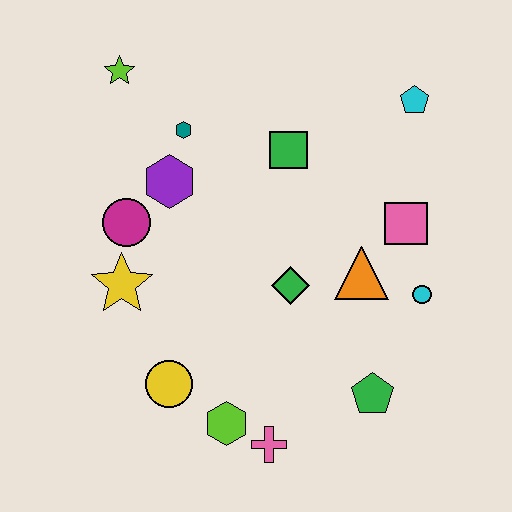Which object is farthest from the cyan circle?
The lime star is farthest from the cyan circle.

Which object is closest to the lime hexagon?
The pink cross is closest to the lime hexagon.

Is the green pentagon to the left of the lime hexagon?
No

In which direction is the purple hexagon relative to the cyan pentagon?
The purple hexagon is to the left of the cyan pentagon.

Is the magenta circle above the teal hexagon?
No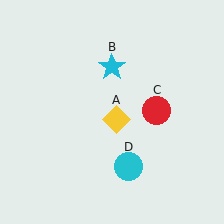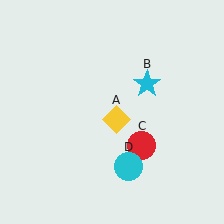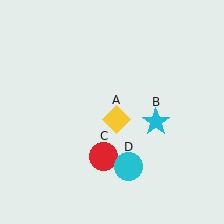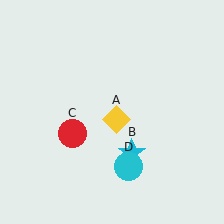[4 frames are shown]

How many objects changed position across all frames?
2 objects changed position: cyan star (object B), red circle (object C).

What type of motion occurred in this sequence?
The cyan star (object B), red circle (object C) rotated clockwise around the center of the scene.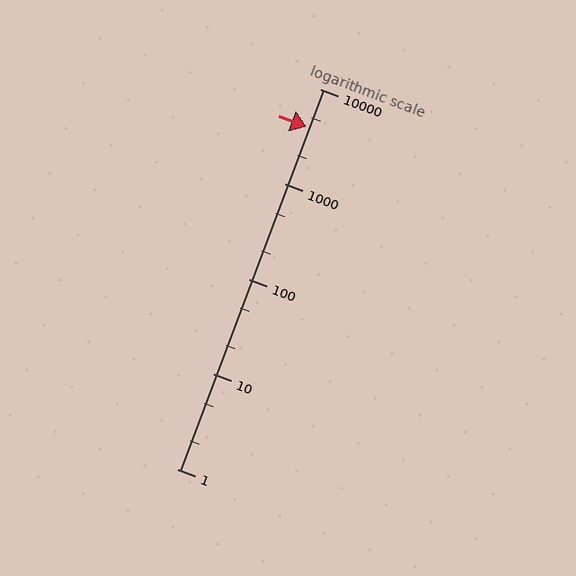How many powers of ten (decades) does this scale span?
The scale spans 4 decades, from 1 to 10000.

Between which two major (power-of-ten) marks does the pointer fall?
The pointer is between 1000 and 10000.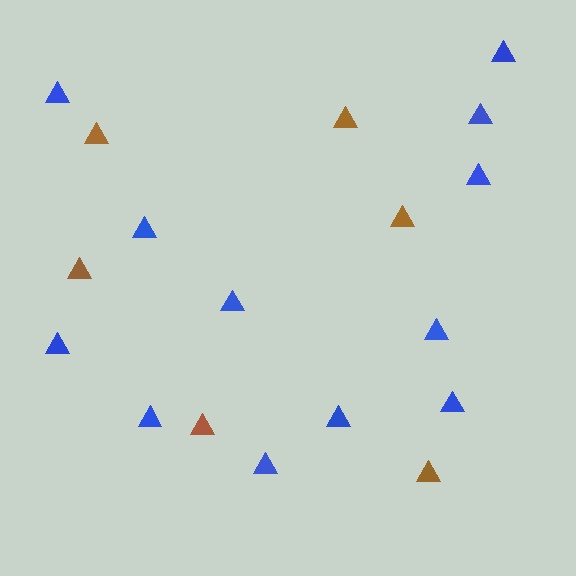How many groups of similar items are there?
There are 2 groups: one group of brown triangles (6) and one group of blue triangles (12).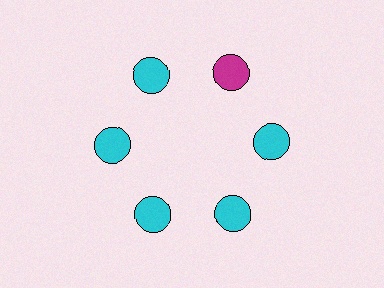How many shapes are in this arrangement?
There are 6 shapes arranged in a ring pattern.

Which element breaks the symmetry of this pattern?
The magenta circle at roughly the 1 o'clock position breaks the symmetry. All other shapes are cyan circles.